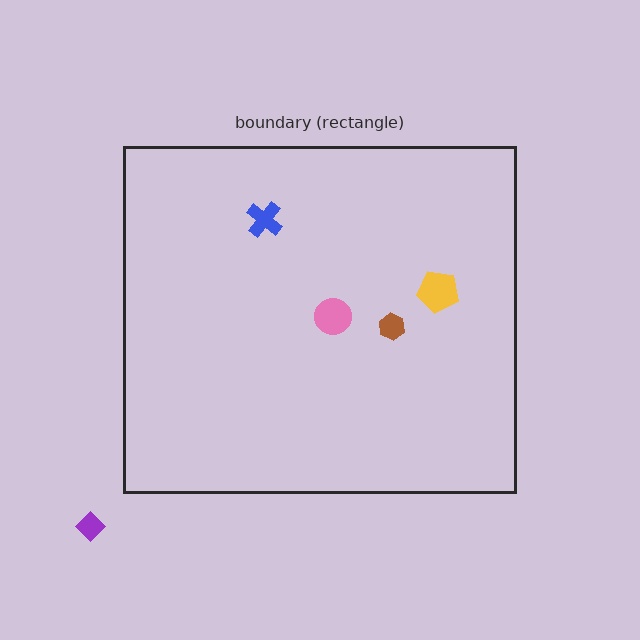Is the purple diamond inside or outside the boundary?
Outside.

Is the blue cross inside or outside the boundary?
Inside.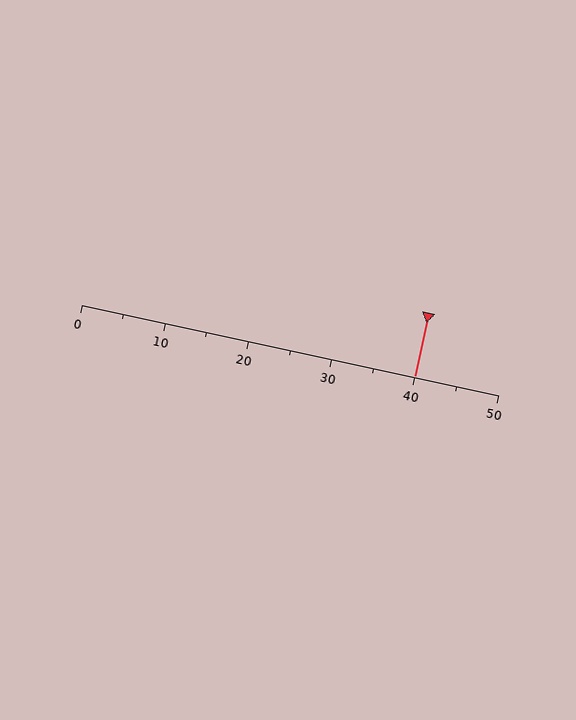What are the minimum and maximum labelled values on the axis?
The axis runs from 0 to 50.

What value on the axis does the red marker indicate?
The marker indicates approximately 40.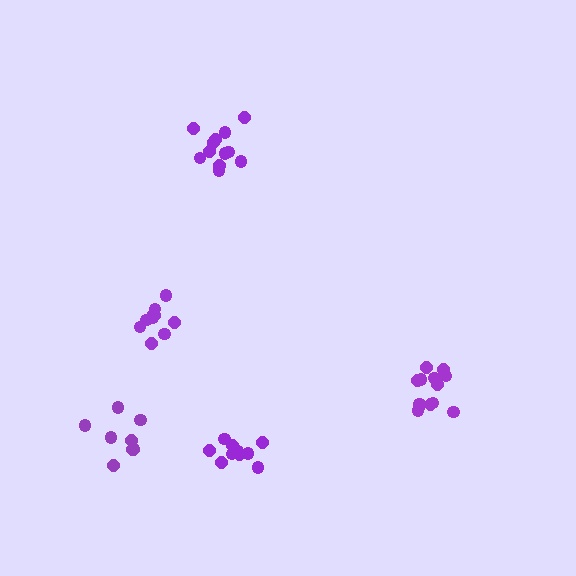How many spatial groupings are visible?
There are 5 spatial groupings.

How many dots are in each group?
Group 1: 10 dots, Group 2: 13 dots, Group 3: 10 dots, Group 4: 9 dots, Group 5: 12 dots (54 total).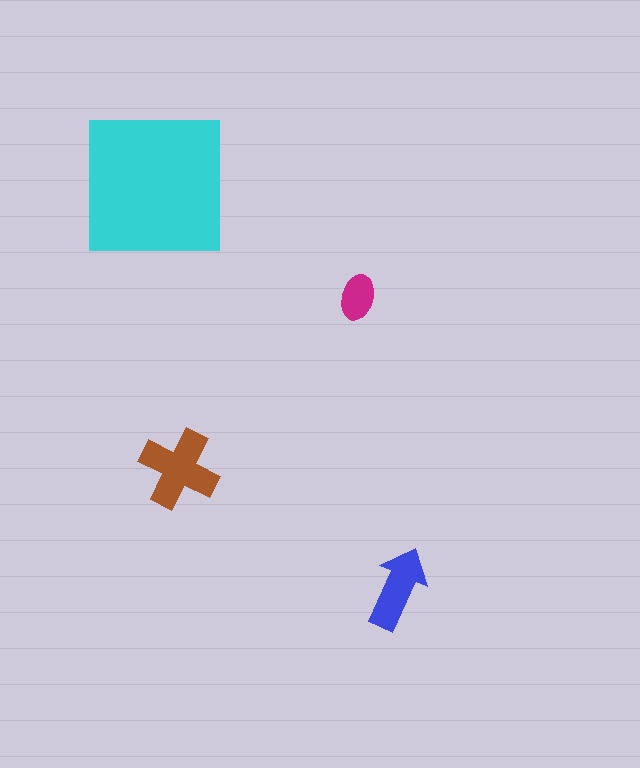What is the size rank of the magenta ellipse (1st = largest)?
4th.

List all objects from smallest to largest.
The magenta ellipse, the blue arrow, the brown cross, the cyan square.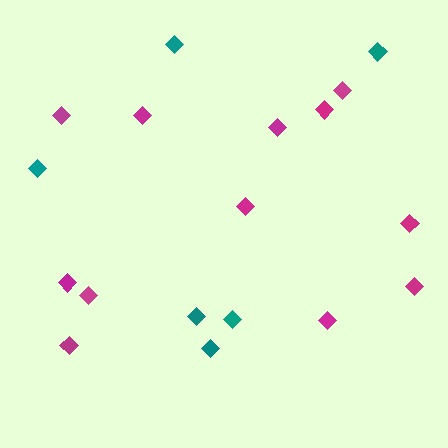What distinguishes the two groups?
There are 2 groups: one group of magenta diamonds (12) and one group of teal diamonds (6).